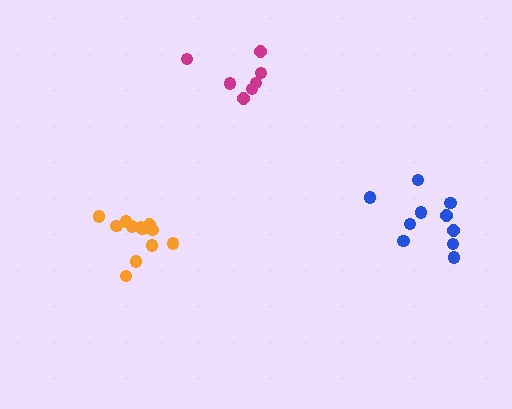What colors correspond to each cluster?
The clusters are colored: orange, magenta, blue.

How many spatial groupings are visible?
There are 3 spatial groupings.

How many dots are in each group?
Group 1: 12 dots, Group 2: 7 dots, Group 3: 10 dots (29 total).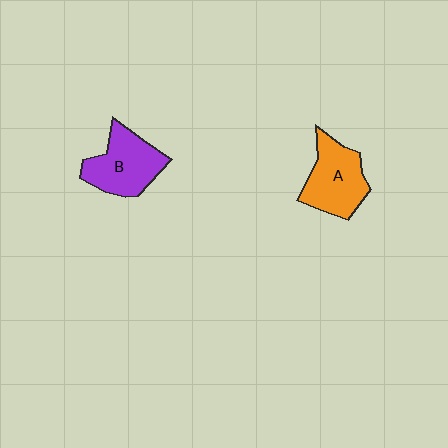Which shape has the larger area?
Shape B (purple).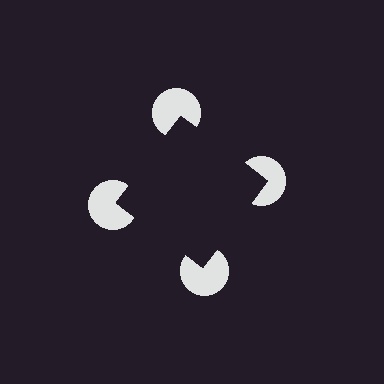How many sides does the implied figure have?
4 sides.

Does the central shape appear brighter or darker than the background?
It typically appears slightly darker than the background, even though no actual brightness change is drawn.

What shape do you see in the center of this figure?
An illusory square — its edges are inferred from the aligned wedge cuts in the pac-man discs, not physically drawn.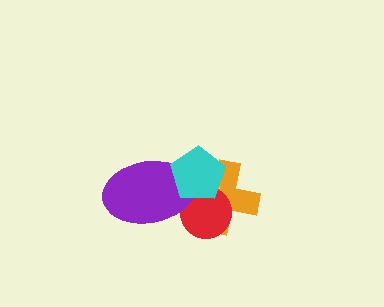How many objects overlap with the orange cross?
4 objects overlap with the orange cross.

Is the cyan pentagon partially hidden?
No, no other shape covers it.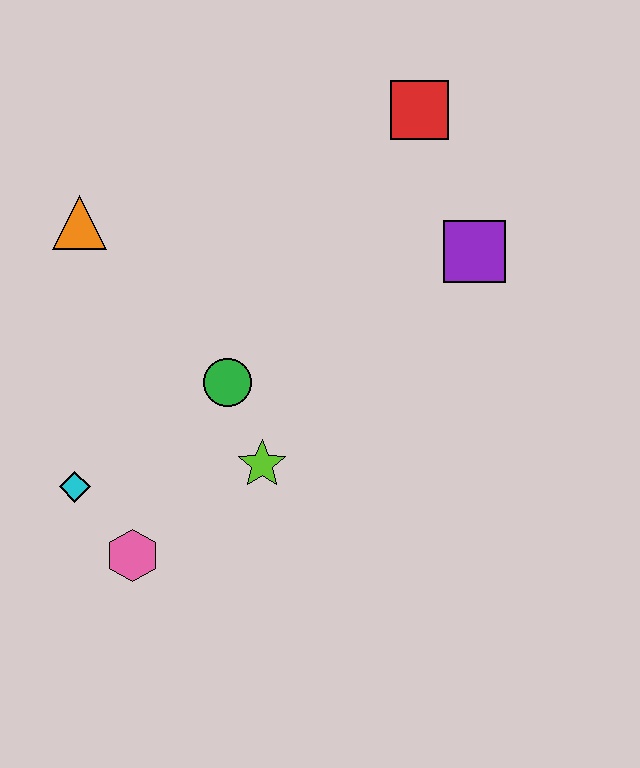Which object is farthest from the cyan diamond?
The red square is farthest from the cyan diamond.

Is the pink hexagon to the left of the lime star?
Yes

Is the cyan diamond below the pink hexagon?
No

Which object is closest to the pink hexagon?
The cyan diamond is closest to the pink hexagon.